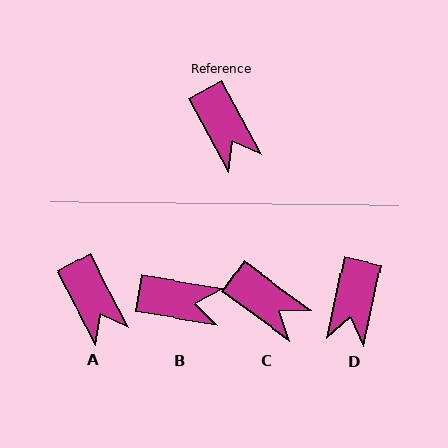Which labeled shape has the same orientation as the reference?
A.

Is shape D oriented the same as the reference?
No, it is off by about 40 degrees.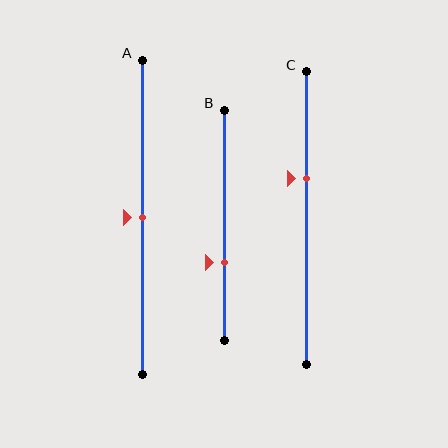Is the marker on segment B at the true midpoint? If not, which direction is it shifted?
No, the marker on segment B is shifted downward by about 16% of the segment length.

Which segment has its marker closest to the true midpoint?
Segment A has its marker closest to the true midpoint.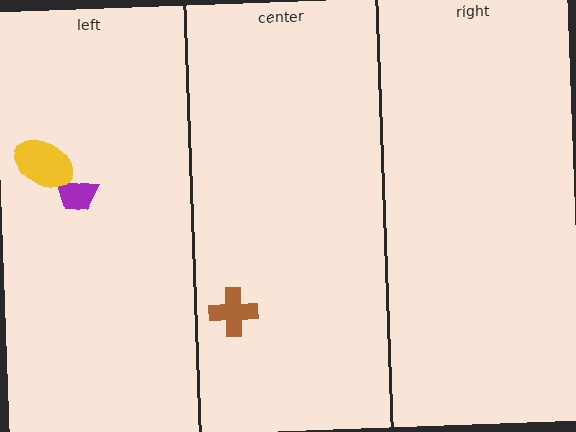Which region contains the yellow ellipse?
The left region.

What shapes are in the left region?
The purple trapezoid, the yellow ellipse.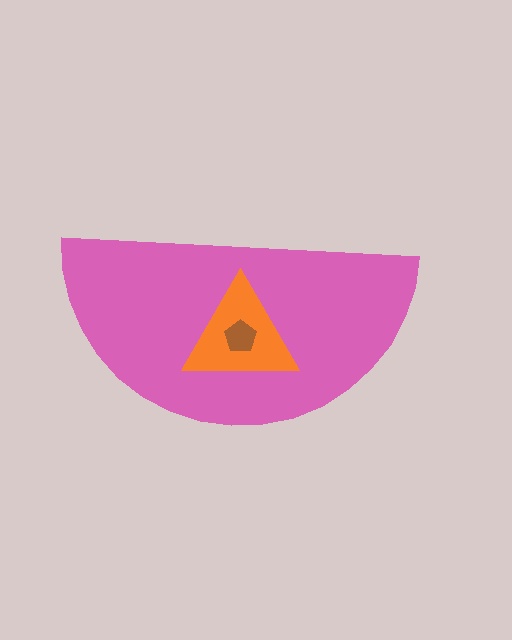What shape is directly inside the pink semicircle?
The orange triangle.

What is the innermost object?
The brown pentagon.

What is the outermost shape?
The pink semicircle.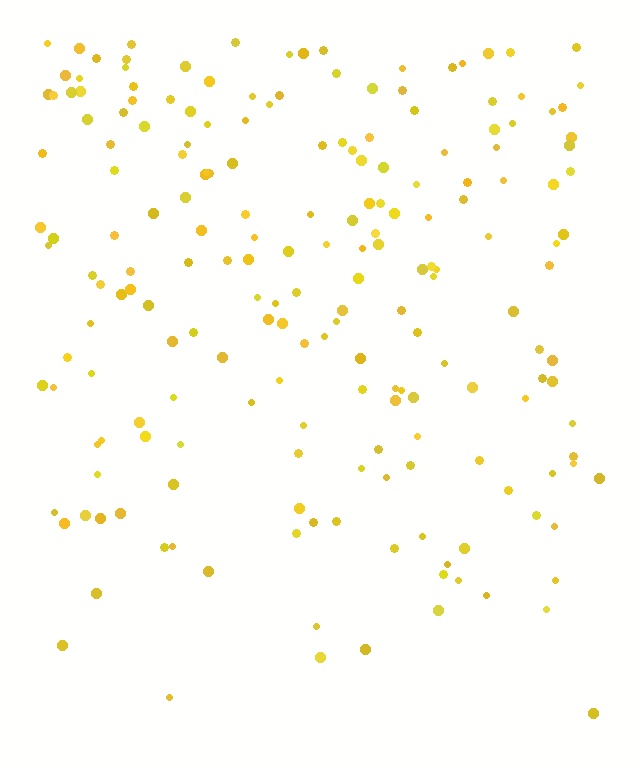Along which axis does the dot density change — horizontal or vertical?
Vertical.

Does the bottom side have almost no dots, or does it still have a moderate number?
Still a moderate number, just noticeably fewer than the top.